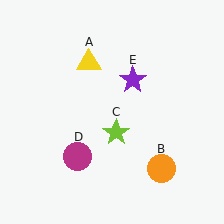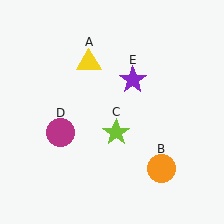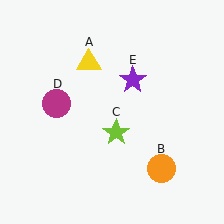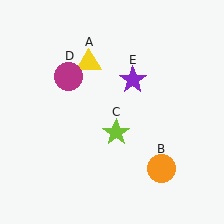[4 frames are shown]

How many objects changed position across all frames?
1 object changed position: magenta circle (object D).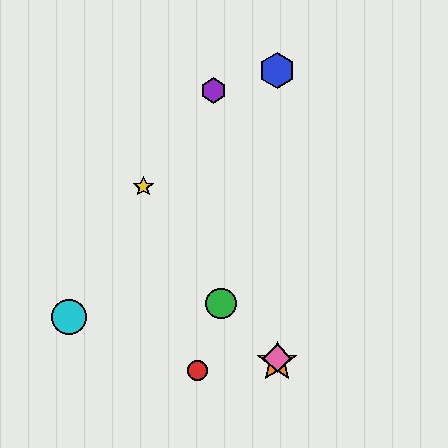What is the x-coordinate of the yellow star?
The yellow star is at x≈143.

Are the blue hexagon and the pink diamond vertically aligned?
Yes, both are at x≈277.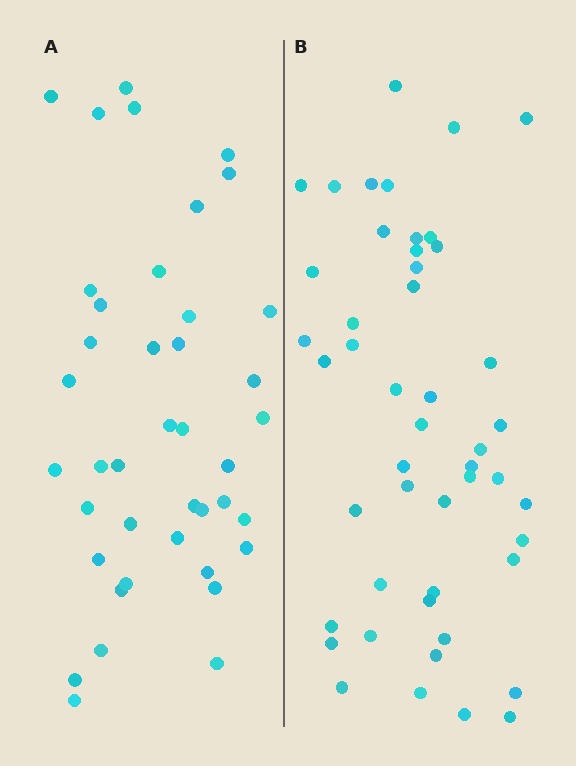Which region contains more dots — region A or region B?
Region B (the right region) has more dots.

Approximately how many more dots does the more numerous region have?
Region B has roughly 8 or so more dots than region A.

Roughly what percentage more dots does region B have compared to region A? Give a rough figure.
About 15% more.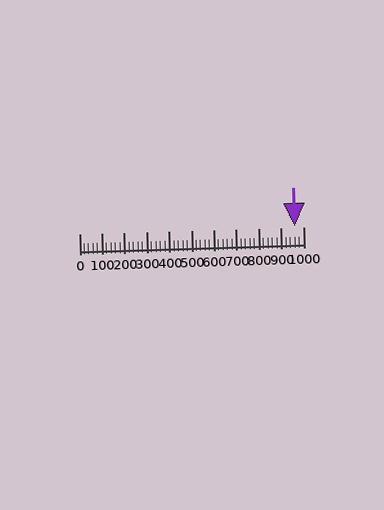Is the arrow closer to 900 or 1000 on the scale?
The arrow is closer to 1000.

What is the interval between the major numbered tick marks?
The major tick marks are spaced 100 units apart.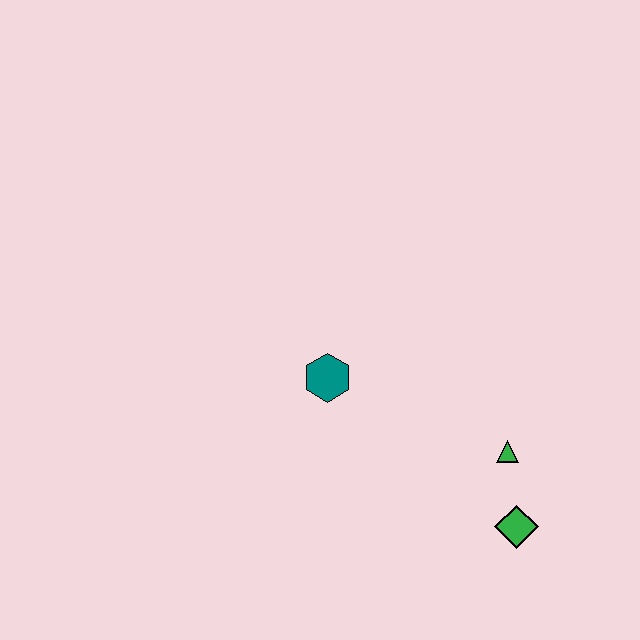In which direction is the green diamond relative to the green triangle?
The green diamond is below the green triangle.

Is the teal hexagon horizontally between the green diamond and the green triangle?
No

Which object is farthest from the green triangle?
The teal hexagon is farthest from the green triangle.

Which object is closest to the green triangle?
The green diamond is closest to the green triangle.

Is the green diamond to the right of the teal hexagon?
Yes